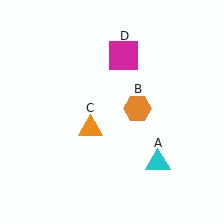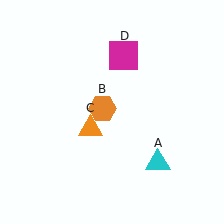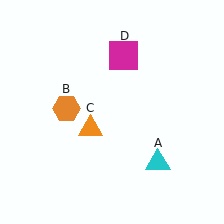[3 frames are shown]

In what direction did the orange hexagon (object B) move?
The orange hexagon (object B) moved left.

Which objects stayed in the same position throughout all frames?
Cyan triangle (object A) and orange triangle (object C) and magenta square (object D) remained stationary.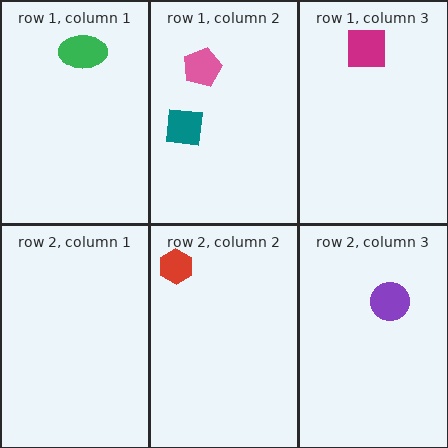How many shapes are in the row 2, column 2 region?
1.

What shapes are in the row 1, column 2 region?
The pink pentagon, the teal square.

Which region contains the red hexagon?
The row 2, column 2 region.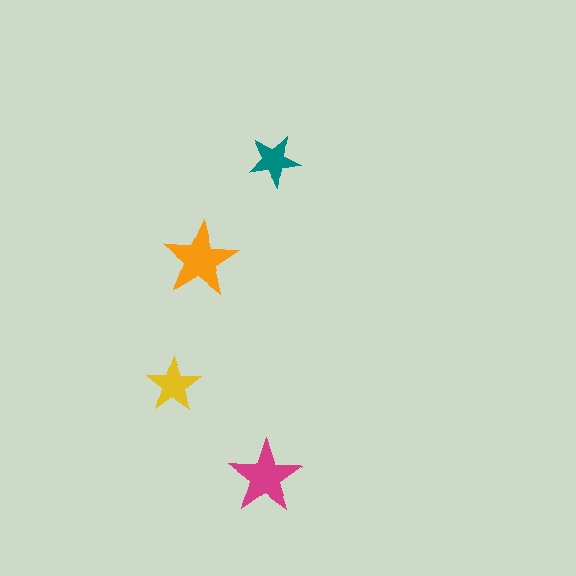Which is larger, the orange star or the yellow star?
The orange one.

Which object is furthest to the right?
The magenta star is rightmost.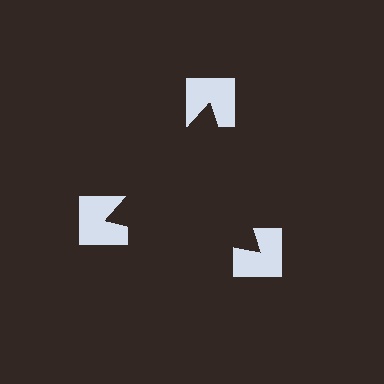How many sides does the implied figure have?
3 sides.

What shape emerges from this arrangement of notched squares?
An illusory triangle — its edges are inferred from the aligned wedge cuts in the notched squares, not physically drawn.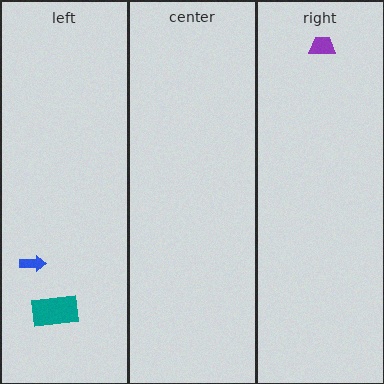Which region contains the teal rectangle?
The left region.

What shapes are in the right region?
The purple trapezoid.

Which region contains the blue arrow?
The left region.